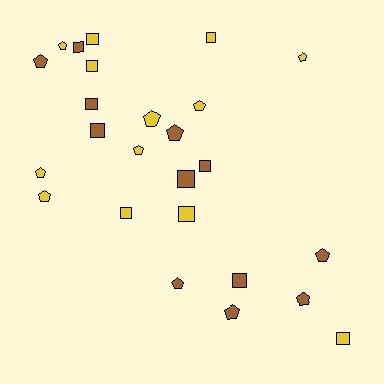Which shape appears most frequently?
Pentagon, with 13 objects.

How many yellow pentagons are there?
There are 7 yellow pentagons.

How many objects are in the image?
There are 25 objects.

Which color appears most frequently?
Yellow, with 13 objects.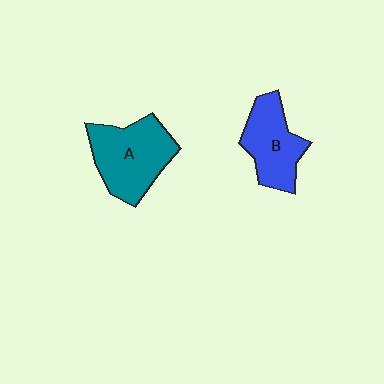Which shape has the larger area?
Shape A (teal).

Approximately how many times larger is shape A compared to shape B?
Approximately 1.3 times.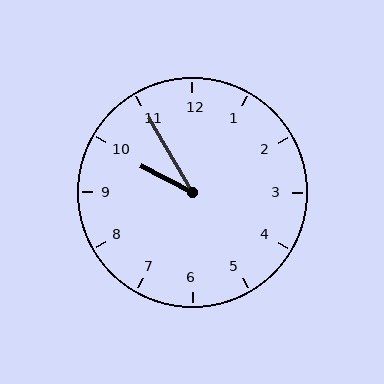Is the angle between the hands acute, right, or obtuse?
It is acute.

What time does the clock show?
9:55.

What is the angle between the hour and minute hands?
Approximately 32 degrees.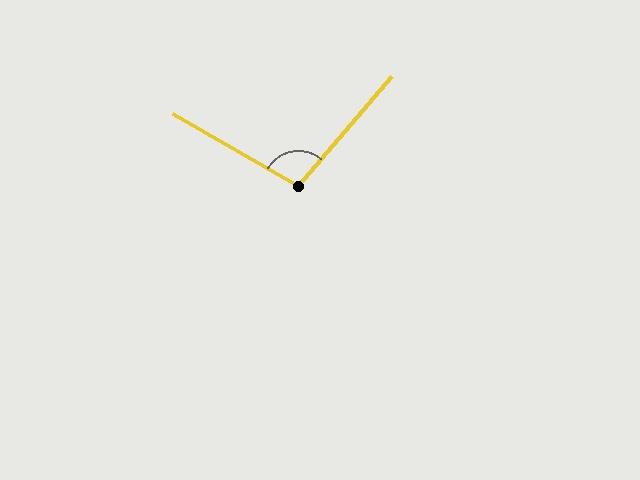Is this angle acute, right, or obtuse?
It is obtuse.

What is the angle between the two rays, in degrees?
Approximately 101 degrees.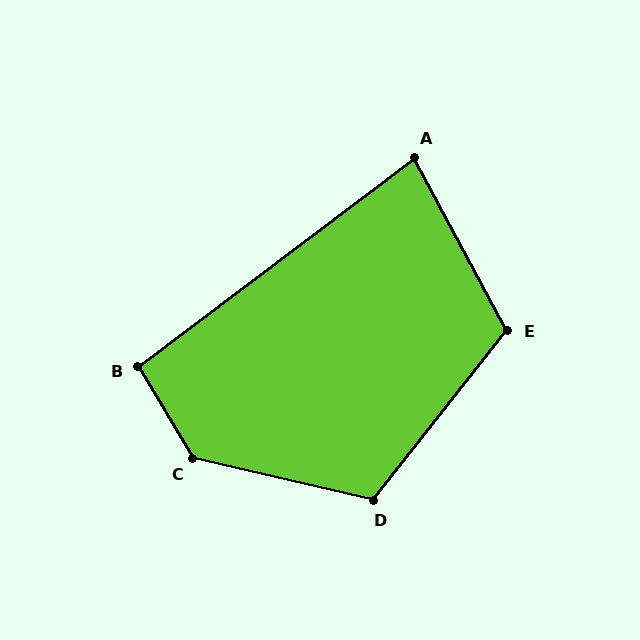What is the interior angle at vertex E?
Approximately 113 degrees (obtuse).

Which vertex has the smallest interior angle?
A, at approximately 81 degrees.